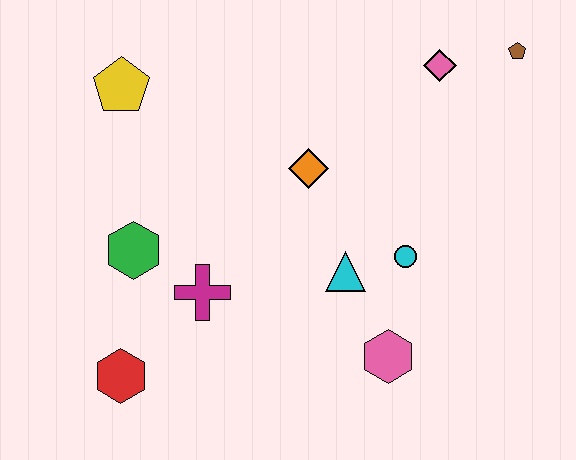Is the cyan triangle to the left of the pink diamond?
Yes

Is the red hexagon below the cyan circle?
Yes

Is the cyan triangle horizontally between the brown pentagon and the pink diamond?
No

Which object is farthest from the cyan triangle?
The yellow pentagon is farthest from the cyan triangle.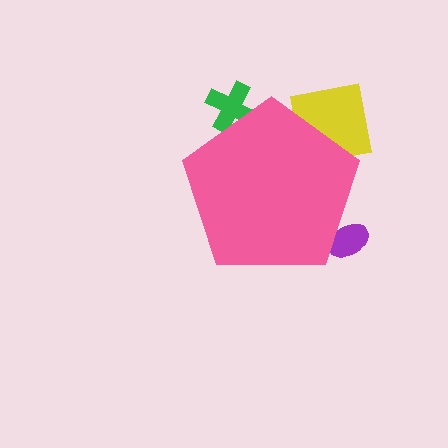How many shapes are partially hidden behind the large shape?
3 shapes are partially hidden.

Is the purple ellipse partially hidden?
Yes, the purple ellipse is partially hidden behind the pink pentagon.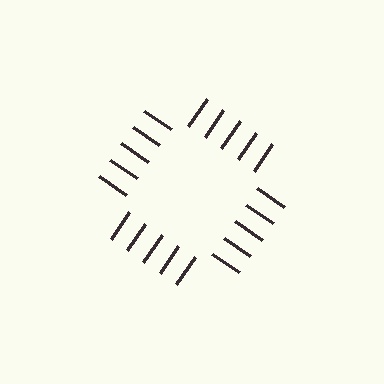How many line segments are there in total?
20 — 5 along each of the 4 edges.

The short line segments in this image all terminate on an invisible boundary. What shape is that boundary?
An illusory square — the line segments terminate on its edges but no continuous stroke is drawn.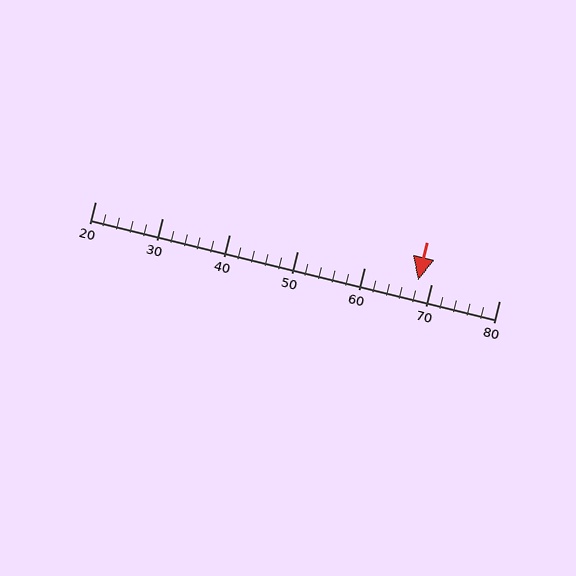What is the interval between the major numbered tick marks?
The major tick marks are spaced 10 units apart.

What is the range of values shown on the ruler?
The ruler shows values from 20 to 80.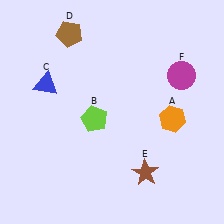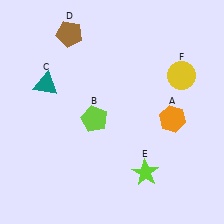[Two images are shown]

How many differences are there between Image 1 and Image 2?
There are 3 differences between the two images.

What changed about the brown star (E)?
In Image 1, E is brown. In Image 2, it changed to lime.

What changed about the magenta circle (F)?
In Image 1, F is magenta. In Image 2, it changed to yellow.